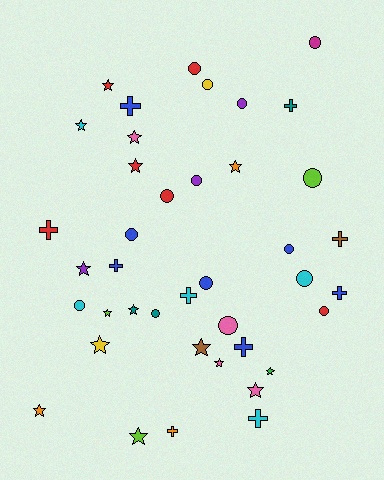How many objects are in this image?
There are 40 objects.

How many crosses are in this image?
There are 10 crosses.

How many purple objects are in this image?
There are 3 purple objects.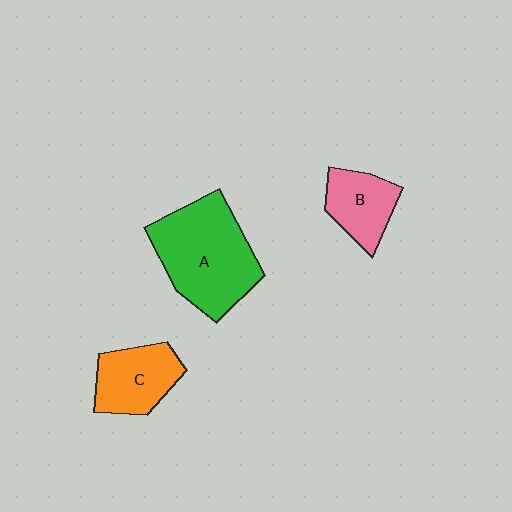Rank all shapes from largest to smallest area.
From largest to smallest: A (green), C (orange), B (pink).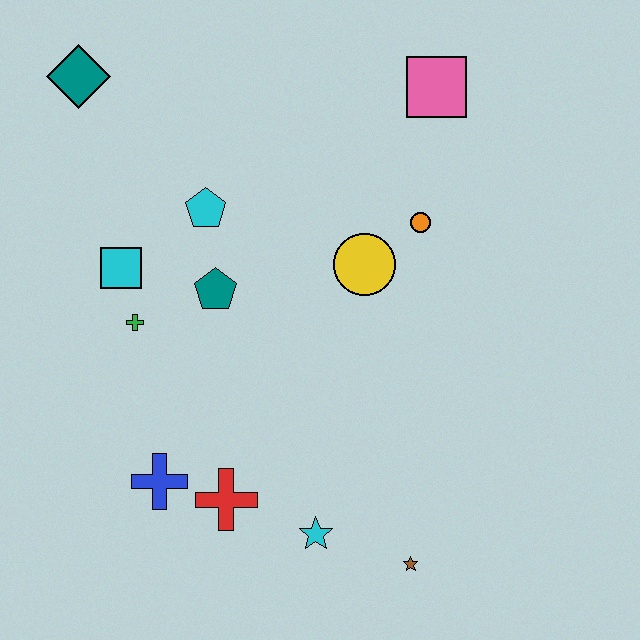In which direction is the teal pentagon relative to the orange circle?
The teal pentagon is to the left of the orange circle.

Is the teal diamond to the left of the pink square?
Yes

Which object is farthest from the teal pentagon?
The brown star is farthest from the teal pentagon.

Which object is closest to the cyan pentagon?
The teal pentagon is closest to the cyan pentagon.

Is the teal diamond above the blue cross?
Yes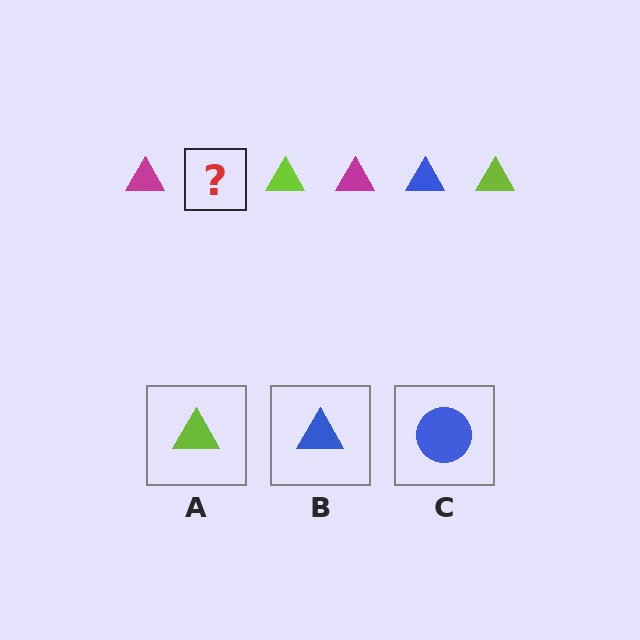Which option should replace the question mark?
Option B.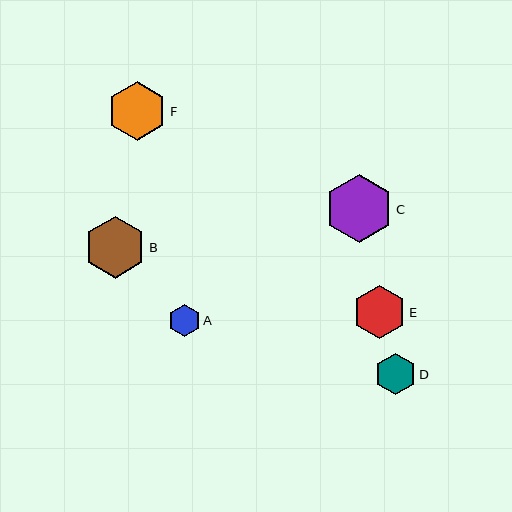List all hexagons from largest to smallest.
From largest to smallest: C, B, F, E, D, A.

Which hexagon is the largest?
Hexagon C is the largest with a size of approximately 68 pixels.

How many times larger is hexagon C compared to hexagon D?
Hexagon C is approximately 1.6 times the size of hexagon D.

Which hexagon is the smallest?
Hexagon A is the smallest with a size of approximately 32 pixels.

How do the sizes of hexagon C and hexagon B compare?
Hexagon C and hexagon B are approximately the same size.